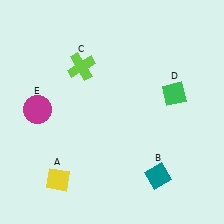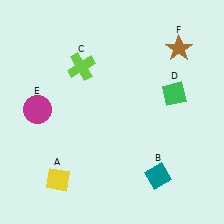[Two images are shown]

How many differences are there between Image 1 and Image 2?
There is 1 difference between the two images.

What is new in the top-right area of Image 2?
A brown star (F) was added in the top-right area of Image 2.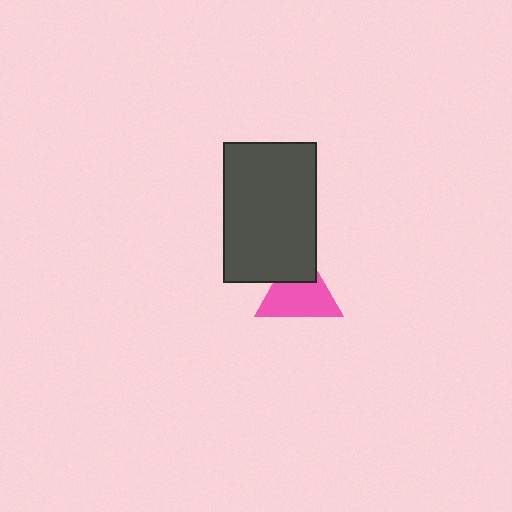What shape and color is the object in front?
The object in front is a dark gray rectangle.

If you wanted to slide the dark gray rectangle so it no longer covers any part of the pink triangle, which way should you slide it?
Slide it up — that is the most direct way to separate the two shapes.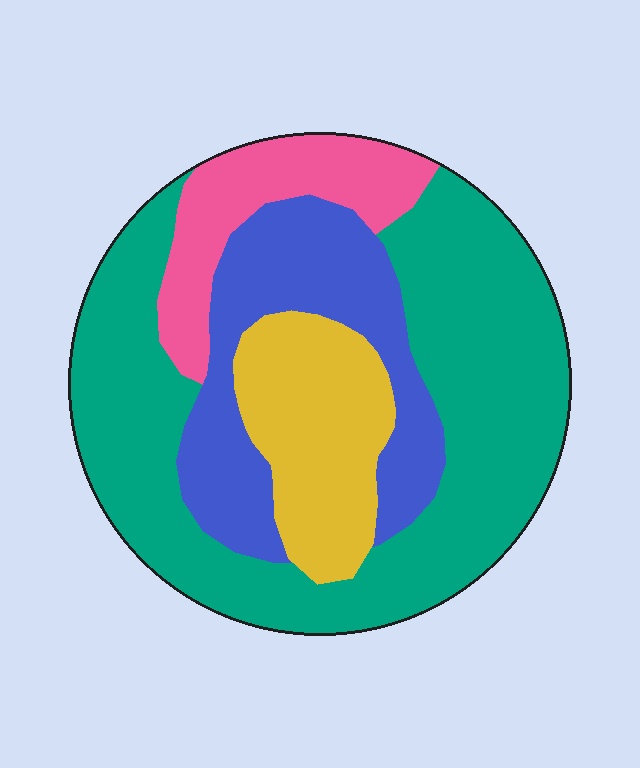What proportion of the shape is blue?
Blue covers about 20% of the shape.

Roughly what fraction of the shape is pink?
Pink takes up about one eighth (1/8) of the shape.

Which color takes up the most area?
Teal, at roughly 50%.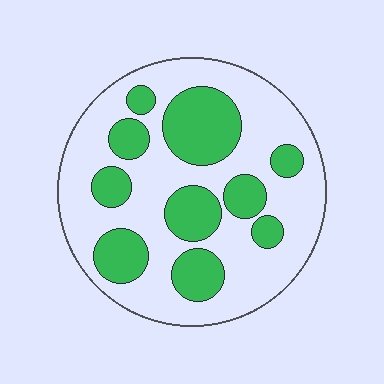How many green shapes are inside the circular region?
10.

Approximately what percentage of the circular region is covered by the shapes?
Approximately 35%.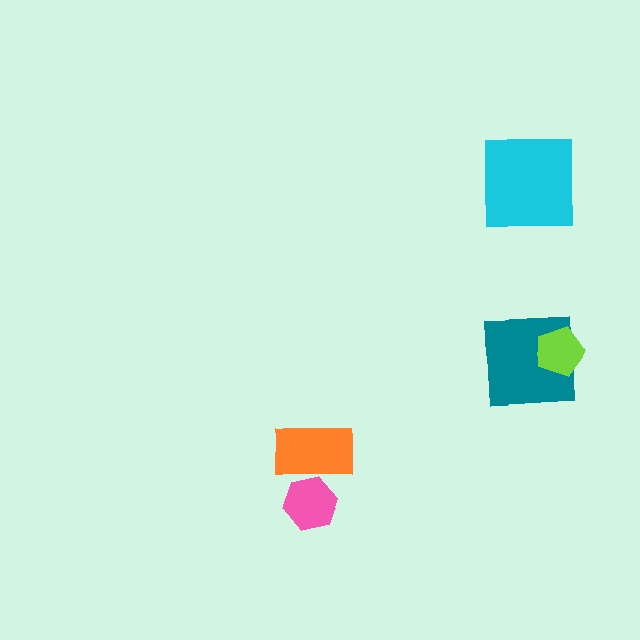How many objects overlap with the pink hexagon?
1 object overlaps with the pink hexagon.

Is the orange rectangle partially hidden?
Yes, it is partially covered by another shape.